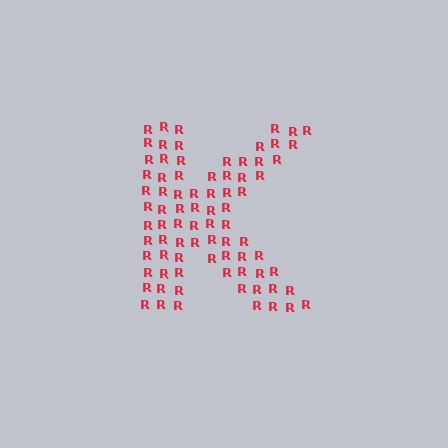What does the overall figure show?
The overall figure shows the letter K.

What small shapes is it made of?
It is made of small letter R's.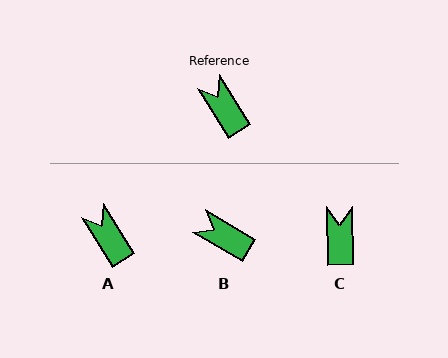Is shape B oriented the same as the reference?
No, it is off by about 28 degrees.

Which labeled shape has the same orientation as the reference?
A.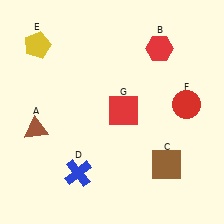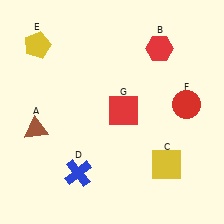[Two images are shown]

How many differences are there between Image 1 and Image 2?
There is 1 difference between the two images.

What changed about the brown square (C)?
In Image 1, C is brown. In Image 2, it changed to yellow.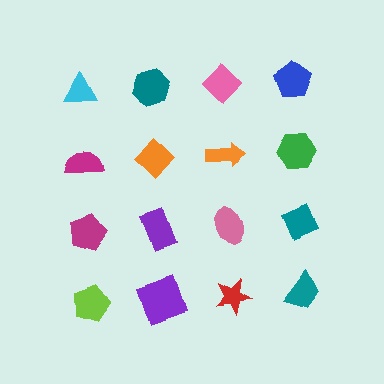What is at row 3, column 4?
A teal diamond.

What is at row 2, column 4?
A green hexagon.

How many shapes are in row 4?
4 shapes.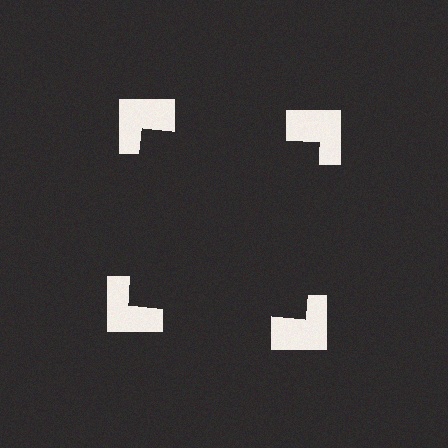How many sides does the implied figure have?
4 sides.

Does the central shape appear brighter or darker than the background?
It typically appears slightly darker than the background, even though no actual brightness change is drawn.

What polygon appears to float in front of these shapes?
An illusory square — its edges are inferred from the aligned wedge cuts in the notched squares, not physically drawn.